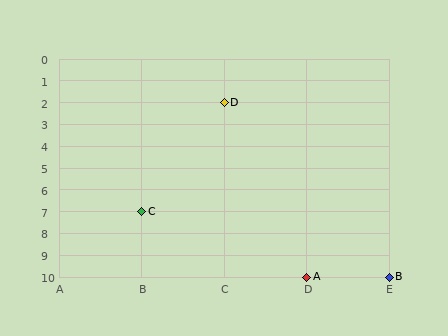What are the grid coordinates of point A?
Point A is at grid coordinates (D, 10).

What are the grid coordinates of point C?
Point C is at grid coordinates (B, 7).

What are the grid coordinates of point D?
Point D is at grid coordinates (C, 2).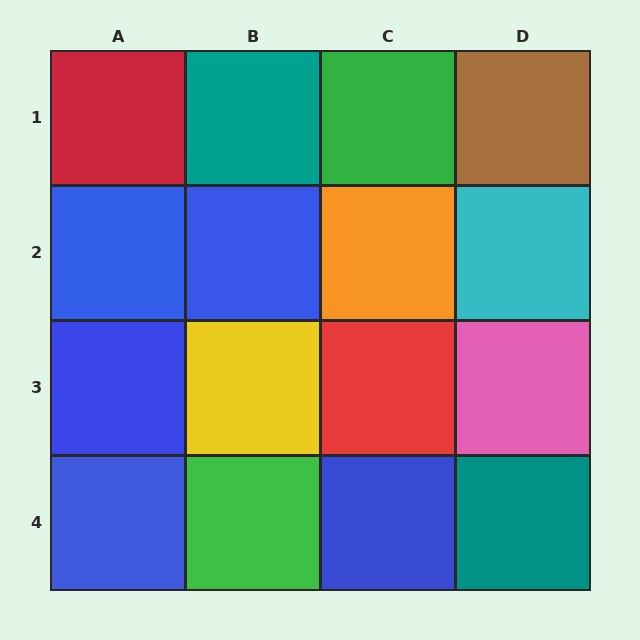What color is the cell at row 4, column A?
Blue.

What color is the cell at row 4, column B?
Green.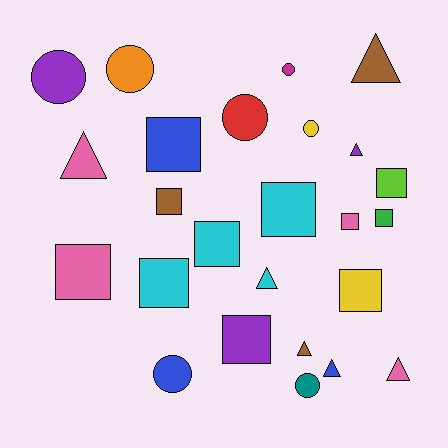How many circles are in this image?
There are 7 circles.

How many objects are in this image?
There are 25 objects.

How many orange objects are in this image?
There is 1 orange object.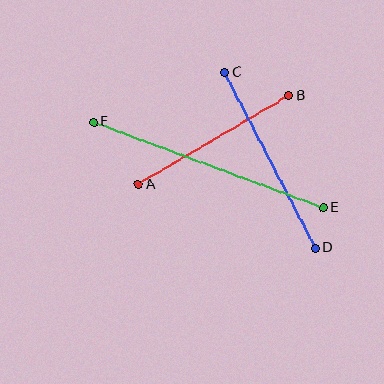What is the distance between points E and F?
The distance is approximately 245 pixels.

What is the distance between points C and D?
The distance is approximately 198 pixels.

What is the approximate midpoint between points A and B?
The midpoint is at approximately (214, 140) pixels.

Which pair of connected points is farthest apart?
Points E and F are farthest apart.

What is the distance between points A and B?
The distance is approximately 175 pixels.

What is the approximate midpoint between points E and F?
The midpoint is at approximately (209, 165) pixels.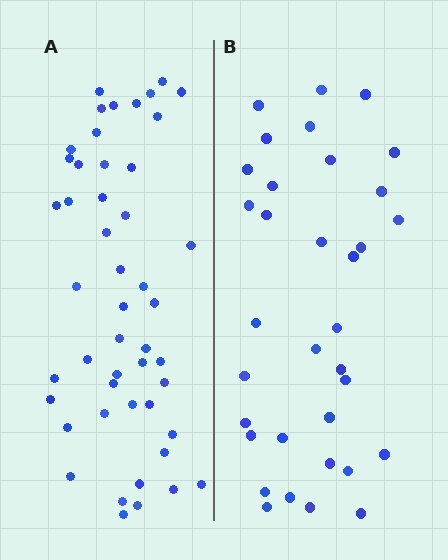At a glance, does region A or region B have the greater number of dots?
Region A (the left region) has more dots.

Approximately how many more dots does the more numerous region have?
Region A has approximately 15 more dots than region B.